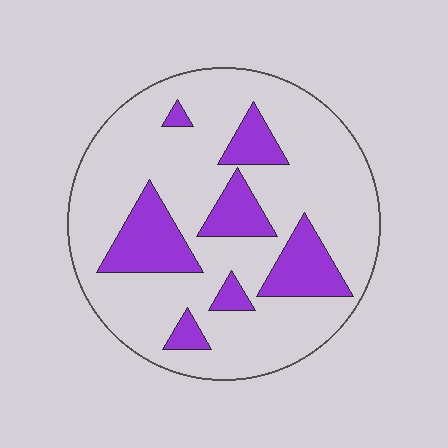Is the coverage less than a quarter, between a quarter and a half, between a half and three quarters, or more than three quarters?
Less than a quarter.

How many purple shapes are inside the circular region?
7.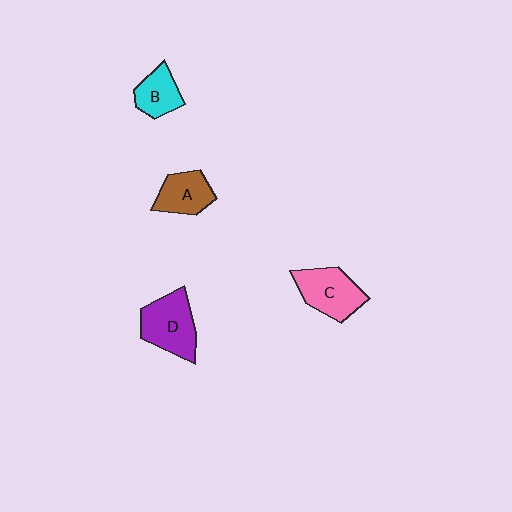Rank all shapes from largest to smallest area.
From largest to smallest: D (purple), C (pink), A (brown), B (cyan).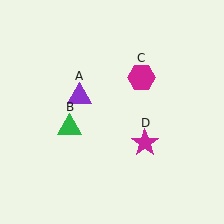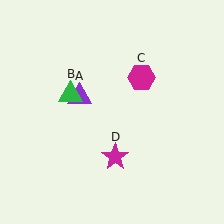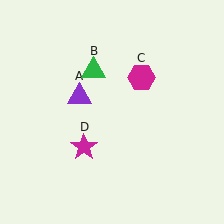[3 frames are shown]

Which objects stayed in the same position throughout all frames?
Purple triangle (object A) and magenta hexagon (object C) remained stationary.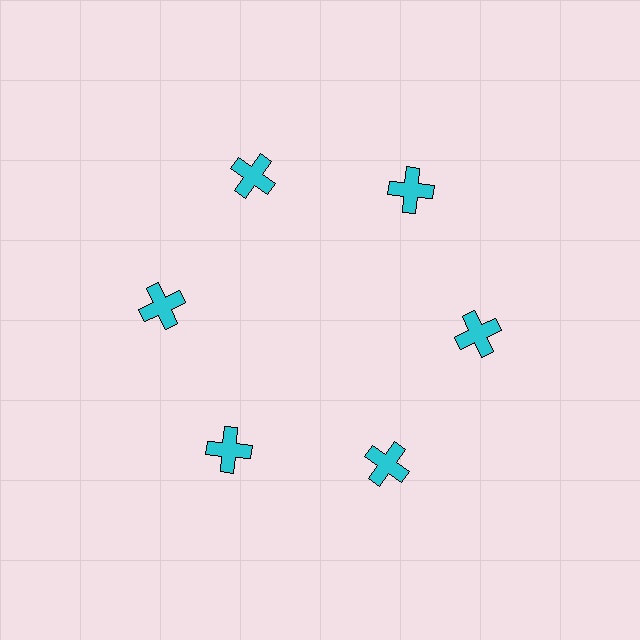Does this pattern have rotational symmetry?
Yes, this pattern has 6-fold rotational symmetry. It looks the same after rotating 60 degrees around the center.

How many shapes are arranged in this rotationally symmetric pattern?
There are 6 shapes, arranged in 6 groups of 1.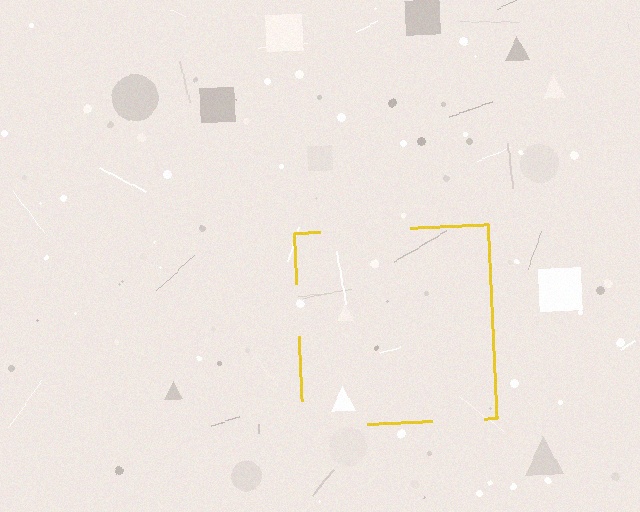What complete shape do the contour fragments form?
The contour fragments form a square.